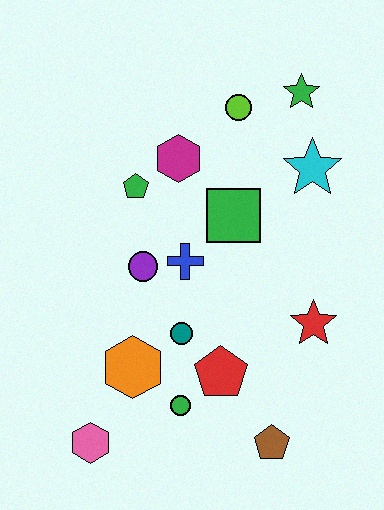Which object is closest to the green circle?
The red pentagon is closest to the green circle.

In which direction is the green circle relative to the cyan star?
The green circle is below the cyan star.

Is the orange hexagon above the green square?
No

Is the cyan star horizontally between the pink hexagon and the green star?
No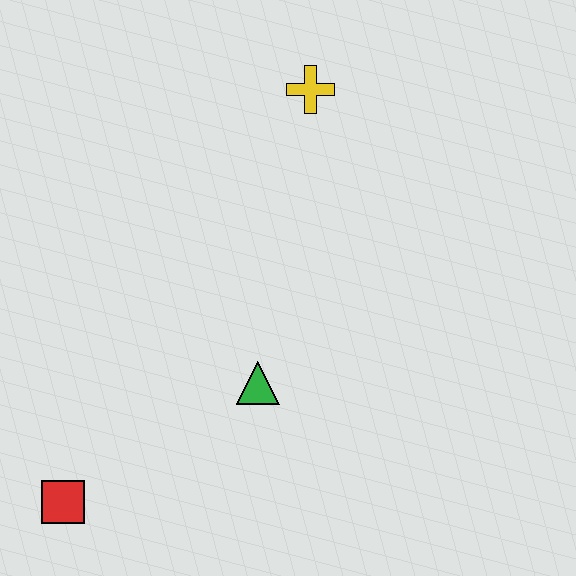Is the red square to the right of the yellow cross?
No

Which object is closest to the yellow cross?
The green triangle is closest to the yellow cross.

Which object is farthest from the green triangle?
The yellow cross is farthest from the green triangle.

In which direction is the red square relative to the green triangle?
The red square is to the left of the green triangle.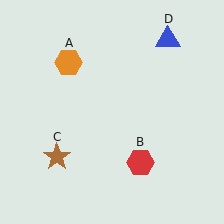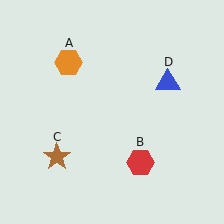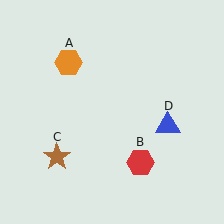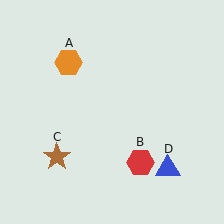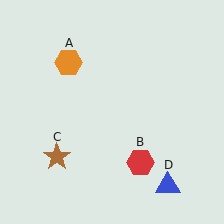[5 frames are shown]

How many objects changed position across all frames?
1 object changed position: blue triangle (object D).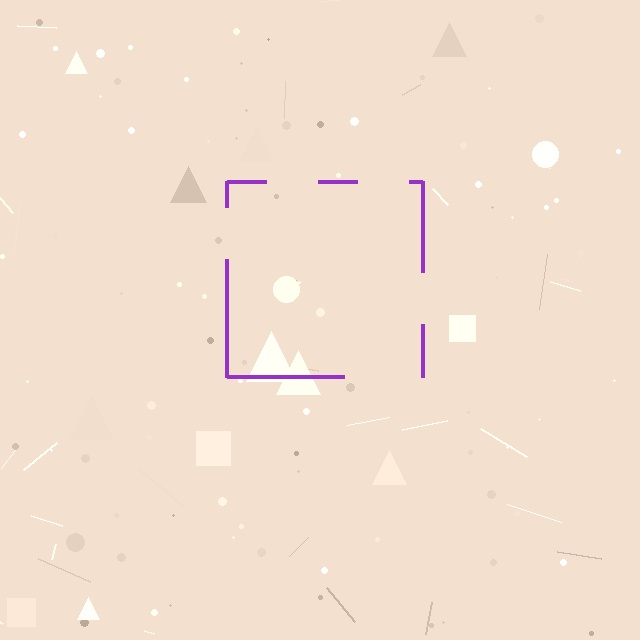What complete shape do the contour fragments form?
The contour fragments form a square.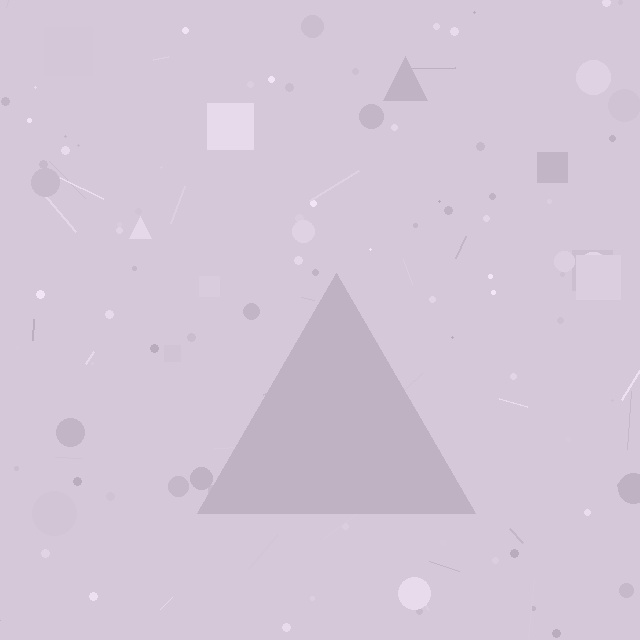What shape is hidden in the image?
A triangle is hidden in the image.